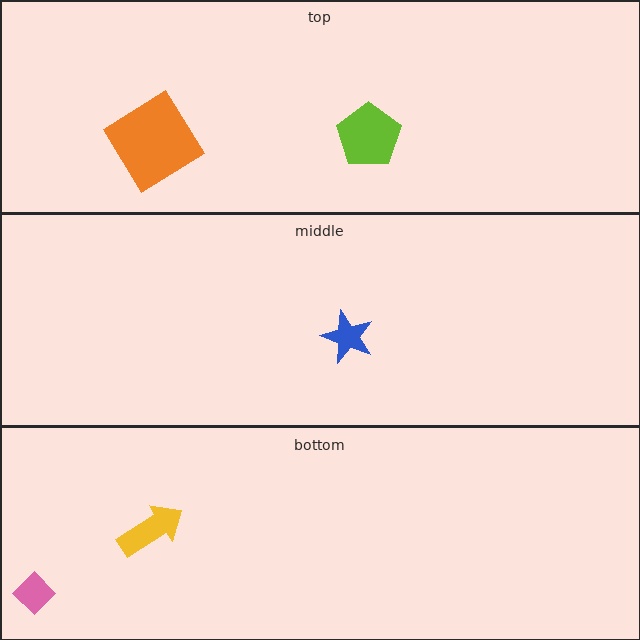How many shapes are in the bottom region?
2.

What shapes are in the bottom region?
The pink diamond, the yellow arrow.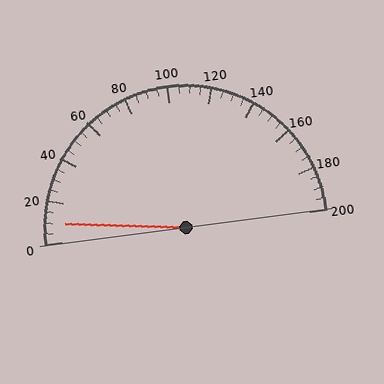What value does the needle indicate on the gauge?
The needle indicates approximately 10.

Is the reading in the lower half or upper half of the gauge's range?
The reading is in the lower half of the range (0 to 200).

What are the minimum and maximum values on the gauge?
The gauge ranges from 0 to 200.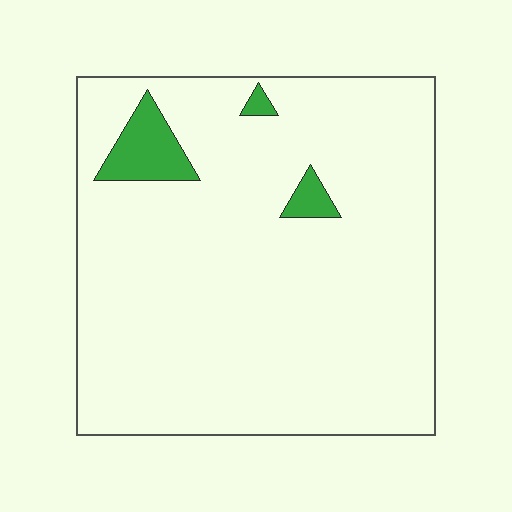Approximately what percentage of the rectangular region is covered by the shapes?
Approximately 5%.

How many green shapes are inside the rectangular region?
3.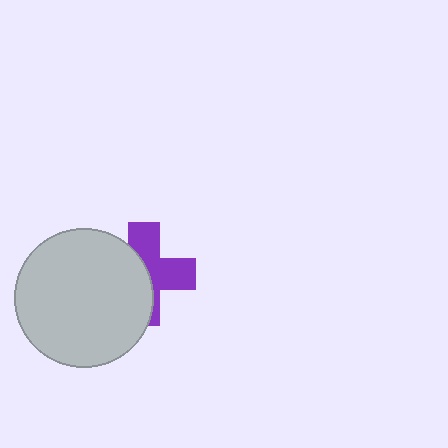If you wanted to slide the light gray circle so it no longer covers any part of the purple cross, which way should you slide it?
Slide it left — that is the most direct way to separate the two shapes.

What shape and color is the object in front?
The object in front is a light gray circle.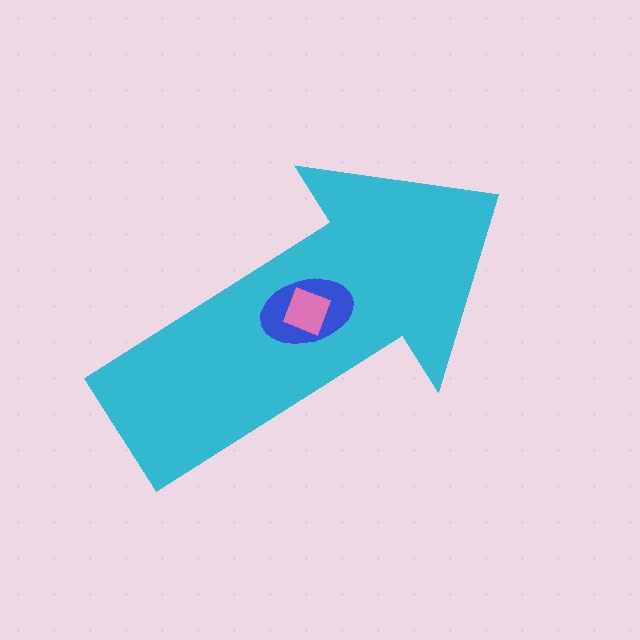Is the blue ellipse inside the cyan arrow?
Yes.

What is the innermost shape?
The pink diamond.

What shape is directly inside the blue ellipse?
The pink diamond.